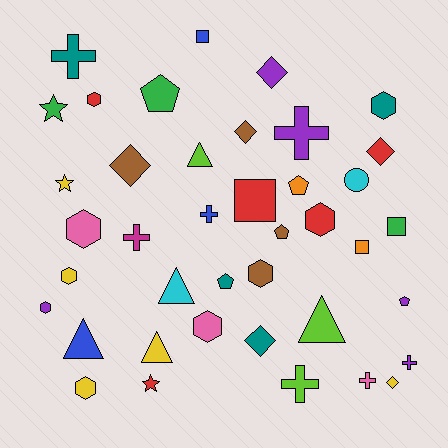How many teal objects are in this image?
There are 4 teal objects.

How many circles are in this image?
There is 1 circle.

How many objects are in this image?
There are 40 objects.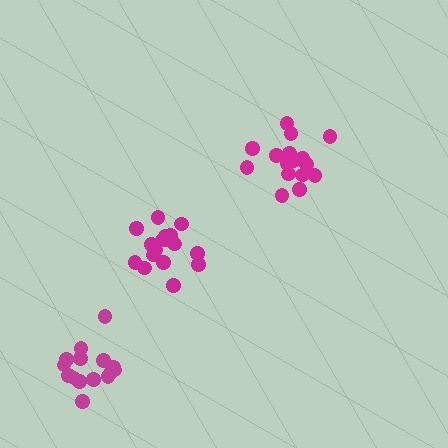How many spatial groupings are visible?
There are 3 spatial groupings.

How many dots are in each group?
Group 1: 17 dots, Group 2: 17 dots, Group 3: 15 dots (49 total).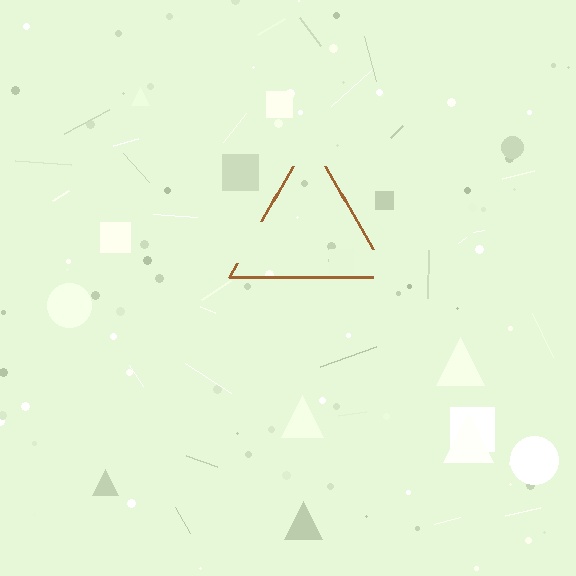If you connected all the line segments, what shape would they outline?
They would outline a triangle.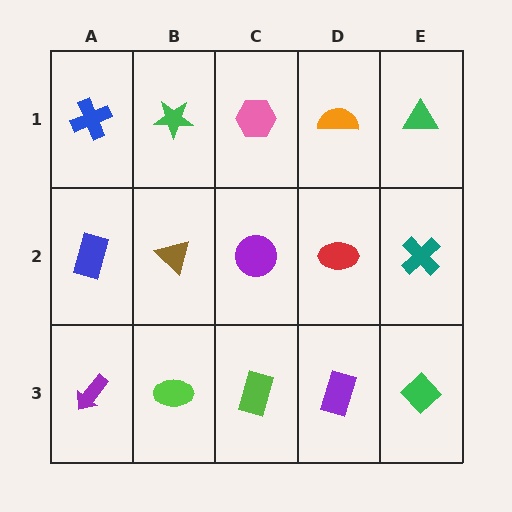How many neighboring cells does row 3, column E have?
2.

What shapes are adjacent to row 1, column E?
A teal cross (row 2, column E), an orange semicircle (row 1, column D).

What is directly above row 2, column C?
A pink hexagon.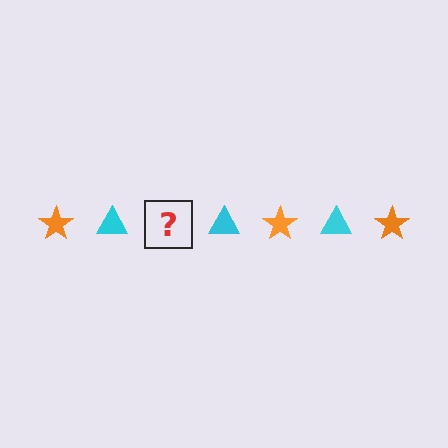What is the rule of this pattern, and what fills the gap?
The rule is that the pattern alternates between orange star and cyan triangle. The gap should be filled with an orange star.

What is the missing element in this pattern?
The missing element is an orange star.